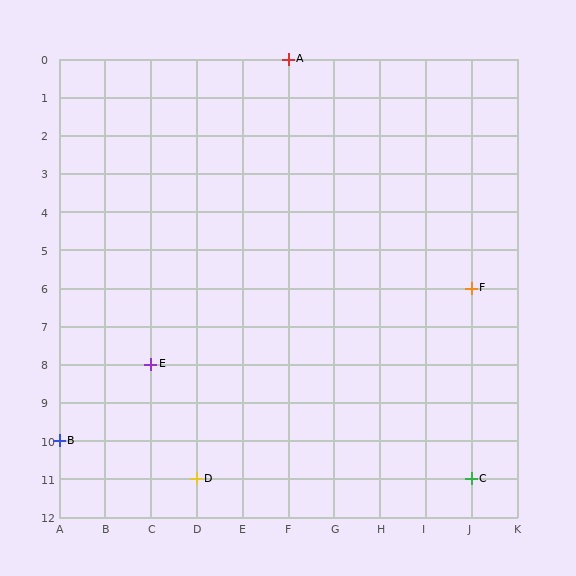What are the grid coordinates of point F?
Point F is at grid coordinates (J, 6).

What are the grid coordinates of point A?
Point A is at grid coordinates (F, 0).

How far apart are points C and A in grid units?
Points C and A are 4 columns and 11 rows apart (about 11.7 grid units diagonally).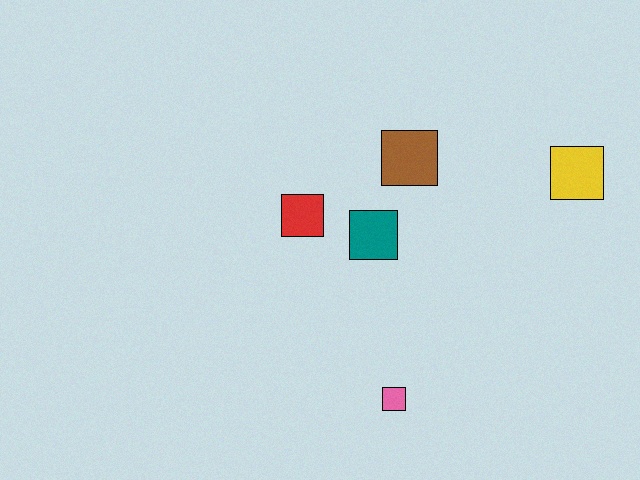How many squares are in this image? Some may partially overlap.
There are 5 squares.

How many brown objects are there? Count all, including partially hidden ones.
There is 1 brown object.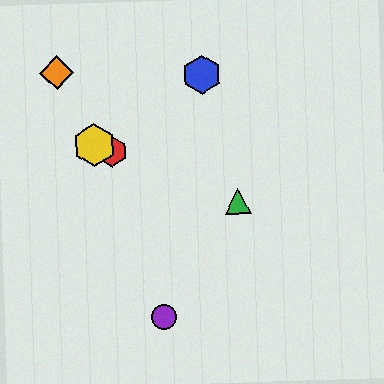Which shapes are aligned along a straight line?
The red hexagon, the green triangle, the yellow hexagon are aligned along a straight line.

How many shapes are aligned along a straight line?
3 shapes (the red hexagon, the green triangle, the yellow hexagon) are aligned along a straight line.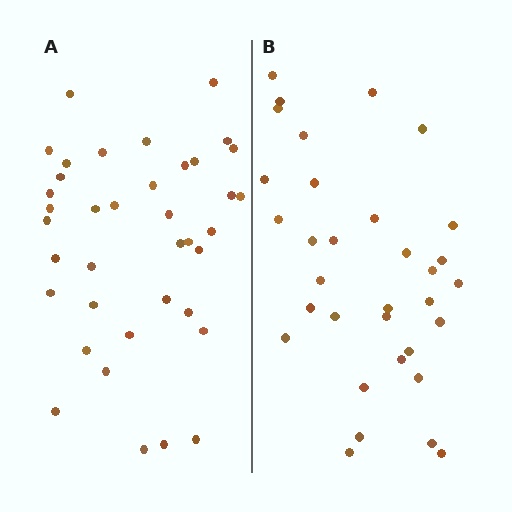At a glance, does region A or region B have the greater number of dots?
Region A (the left region) has more dots.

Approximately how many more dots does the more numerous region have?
Region A has about 5 more dots than region B.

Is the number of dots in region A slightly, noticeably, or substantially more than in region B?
Region A has only slightly more — the two regions are fairly close. The ratio is roughly 1.2 to 1.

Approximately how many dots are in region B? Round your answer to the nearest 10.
About 30 dots. (The exact count is 33, which rounds to 30.)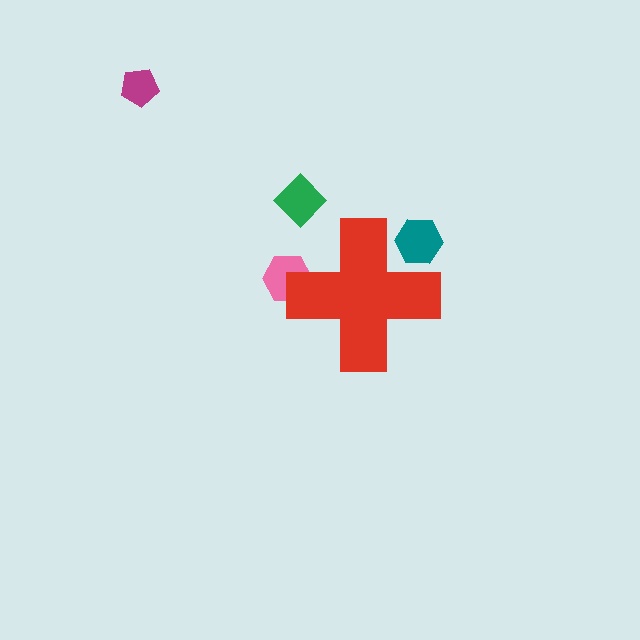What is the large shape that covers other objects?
A red cross.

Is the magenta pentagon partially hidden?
No, the magenta pentagon is fully visible.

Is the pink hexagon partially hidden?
Yes, the pink hexagon is partially hidden behind the red cross.